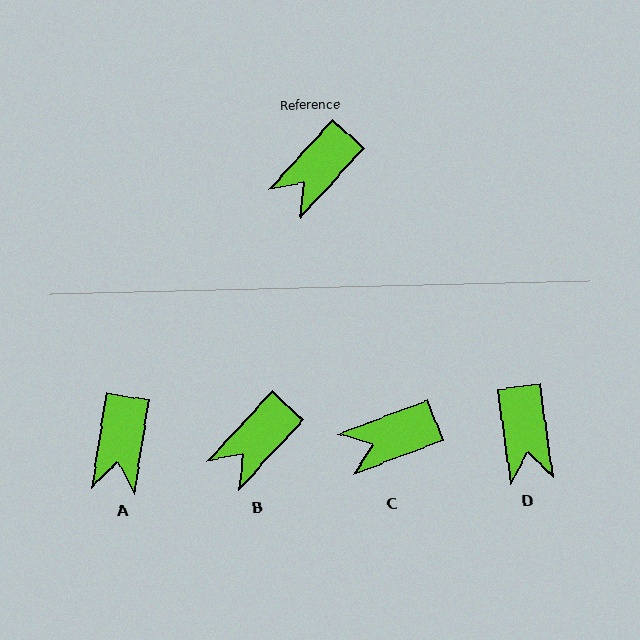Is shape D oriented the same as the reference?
No, it is off by about 51 degrees.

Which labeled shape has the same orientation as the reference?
B.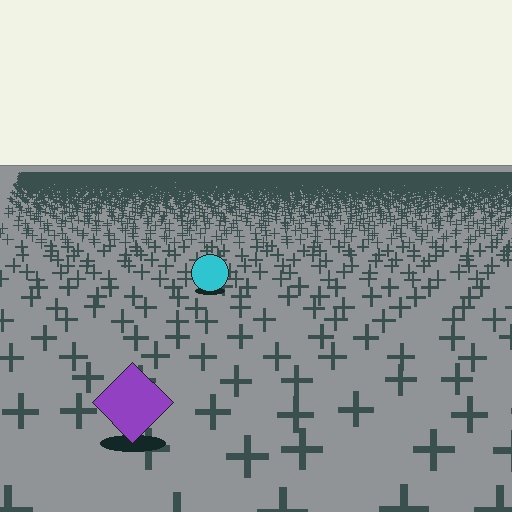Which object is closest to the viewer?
The purple diamond is closest. The texture marks near it are larger and more spread out.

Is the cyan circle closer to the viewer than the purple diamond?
No. The purple diamond is closer — you can tell from the texture gradient: the ground texture is coarser near it.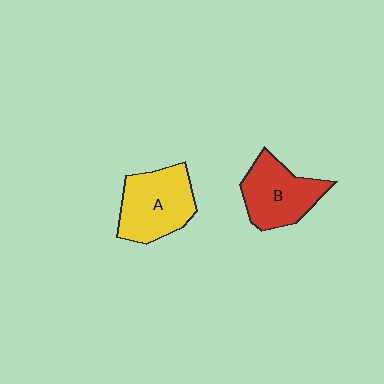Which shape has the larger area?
Shape A (yellow).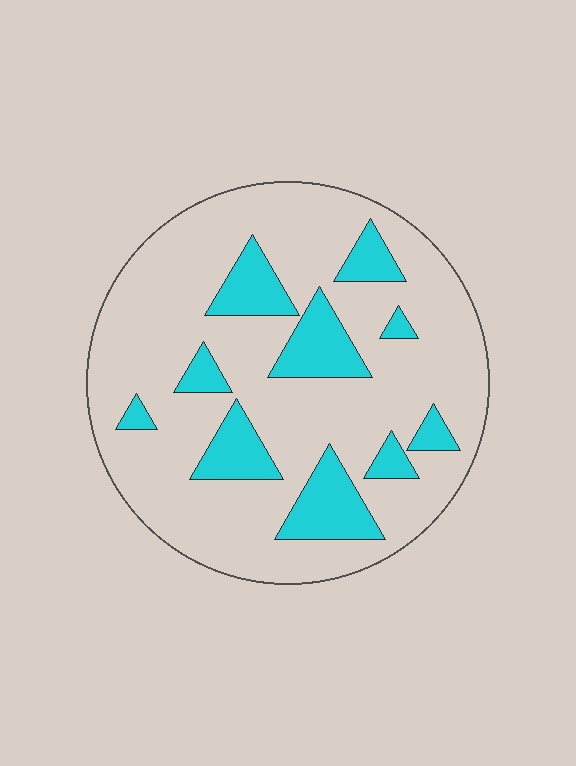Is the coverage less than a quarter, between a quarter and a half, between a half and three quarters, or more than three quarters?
Less than a quarter.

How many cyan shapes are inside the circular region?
10.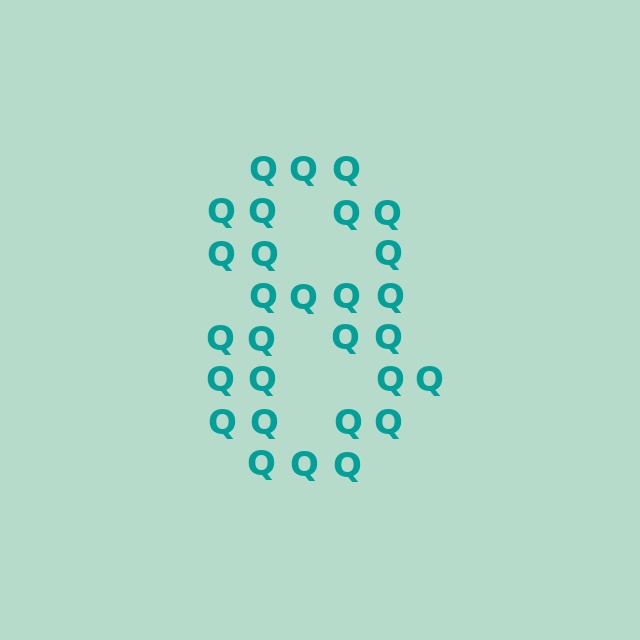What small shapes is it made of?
It is made of small letter Q's.